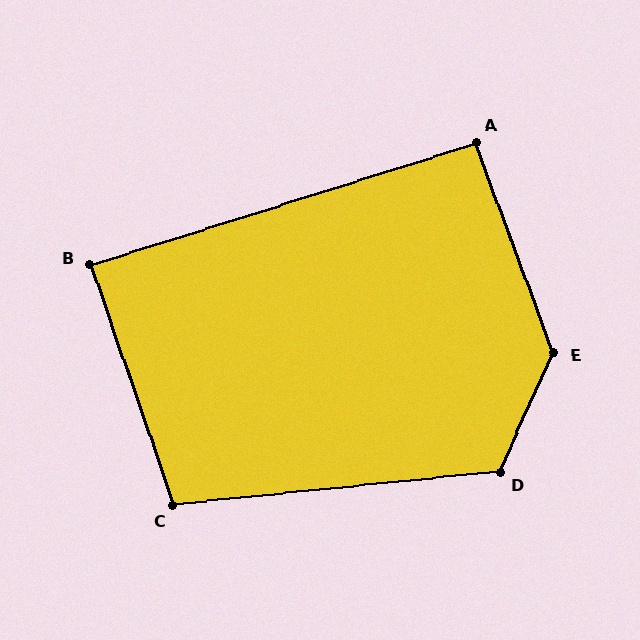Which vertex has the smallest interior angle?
B, at approximately 89 degrees.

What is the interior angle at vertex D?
Approximately 120 degrees (obtuse).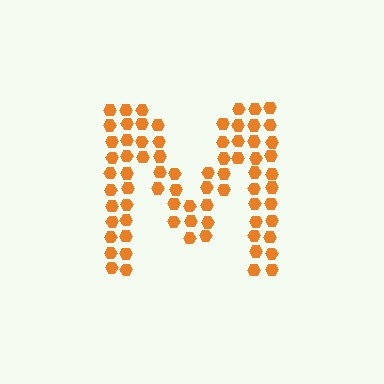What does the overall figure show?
The overall figure shows the letter M.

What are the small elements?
The small elements are hexagons.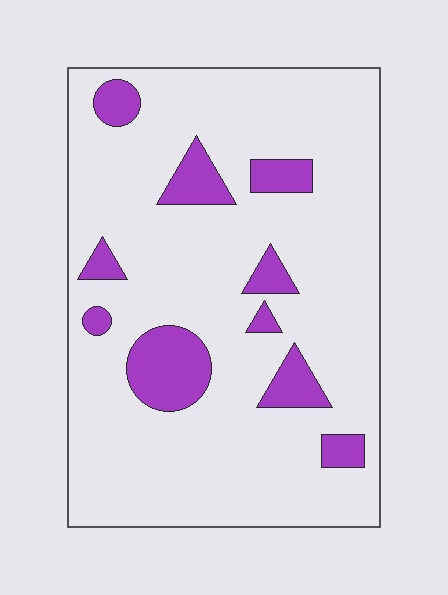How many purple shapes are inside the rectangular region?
10.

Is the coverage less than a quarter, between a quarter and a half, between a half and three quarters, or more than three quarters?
Less than a quarter.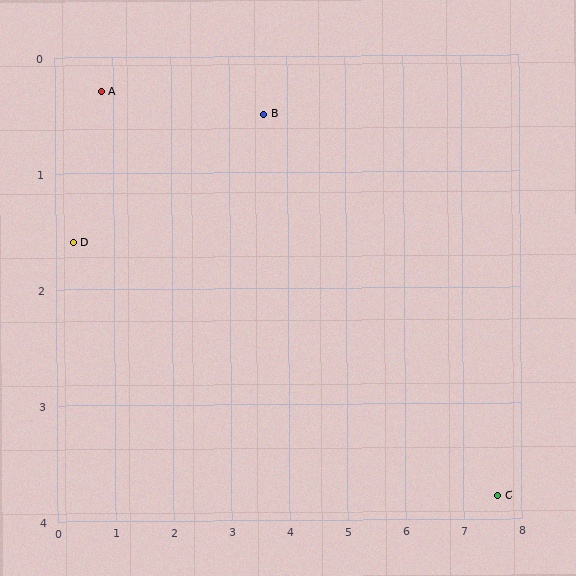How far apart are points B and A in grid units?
Points B and A are about 2.8 grid units apart.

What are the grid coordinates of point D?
Point D is at approximately (0.3, 1.6).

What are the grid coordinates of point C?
Point C is at approximately (7.6, 3.8).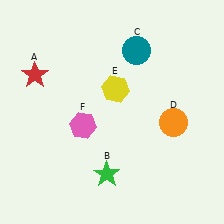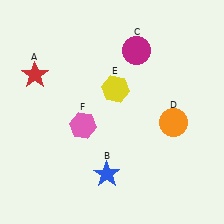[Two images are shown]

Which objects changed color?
B changed from green to blue. C changed from teal to magenta.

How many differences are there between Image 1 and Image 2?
There are 2 differences between the two images.